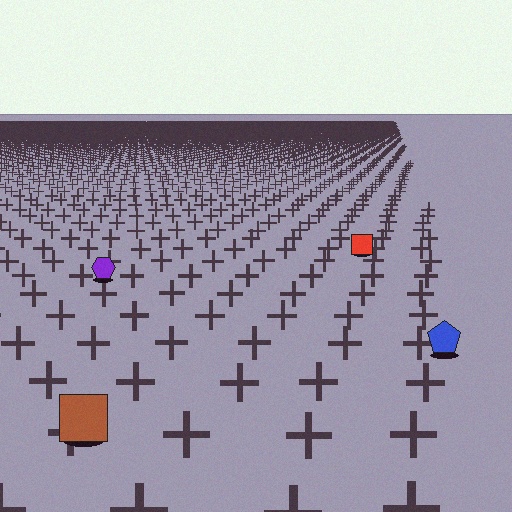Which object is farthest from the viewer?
The red square is farthest from the viewer. It appears smaller and the ground texture around it is denser.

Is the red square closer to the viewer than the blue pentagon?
No. The blue pentagon is closer — you can tell from the texture gradient: the ground texture is coarser near it.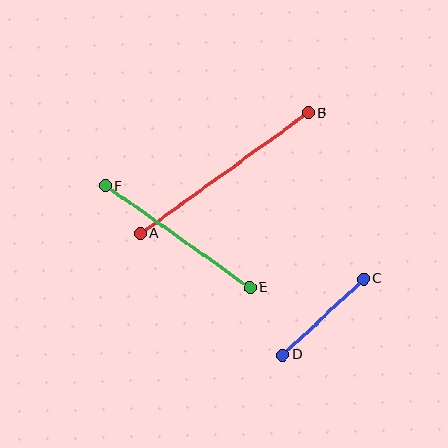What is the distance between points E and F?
The distance is approximately 177 pixels.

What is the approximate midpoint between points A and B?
The midpoint is at approximately (224, 173) pixels.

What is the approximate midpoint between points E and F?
The midpoint is at approximately (178, 236) pixels.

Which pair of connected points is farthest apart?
Points A and B are farthest apart.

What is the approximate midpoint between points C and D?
The midpoint is at approximately (323, 317) pixels.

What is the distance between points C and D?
The distance is approximately 111 pixels.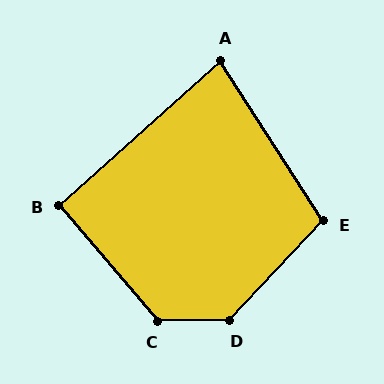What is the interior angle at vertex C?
Approximately 130 degrees (obtuse).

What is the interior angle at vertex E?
Approximately 104 degrees (obtuse).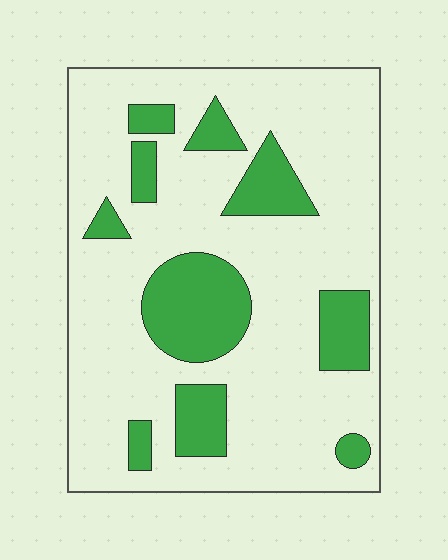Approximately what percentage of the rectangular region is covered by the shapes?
Approximately 25%.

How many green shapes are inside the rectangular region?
10.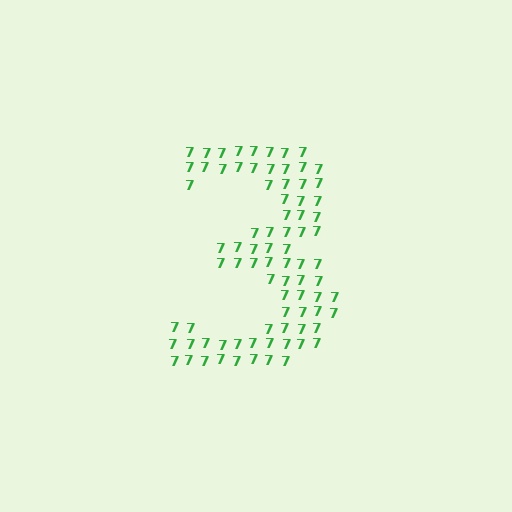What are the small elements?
The small elements are digit 7's.